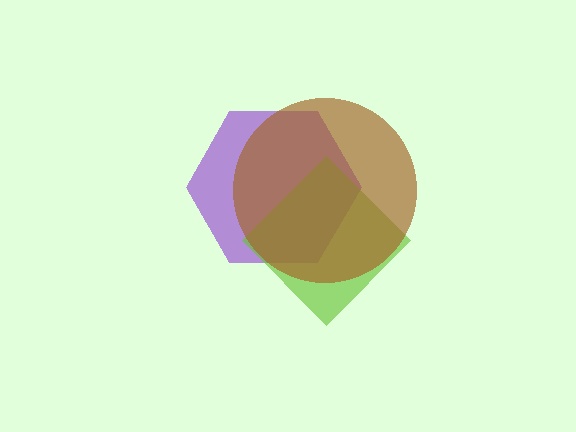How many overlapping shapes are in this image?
There are 3 overlapping shapes in the image.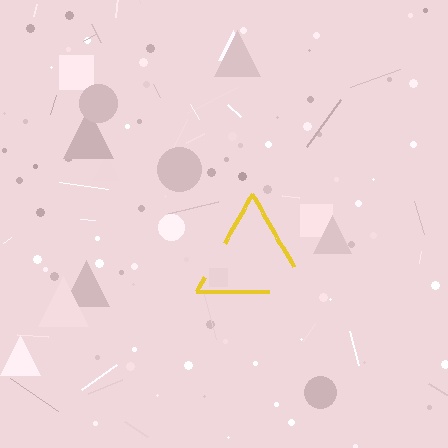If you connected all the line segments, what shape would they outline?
They would outline a triangle.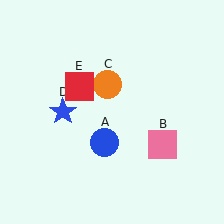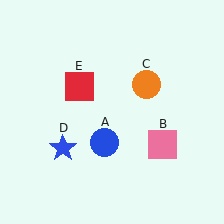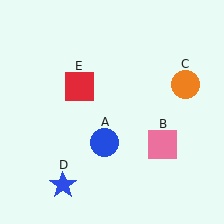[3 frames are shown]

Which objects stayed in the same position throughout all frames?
Blue circle (object A) and pink square (object B) and red square (object E) remained stationary.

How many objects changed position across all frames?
2 objects changed position: orange circle (object C), blue star (object D).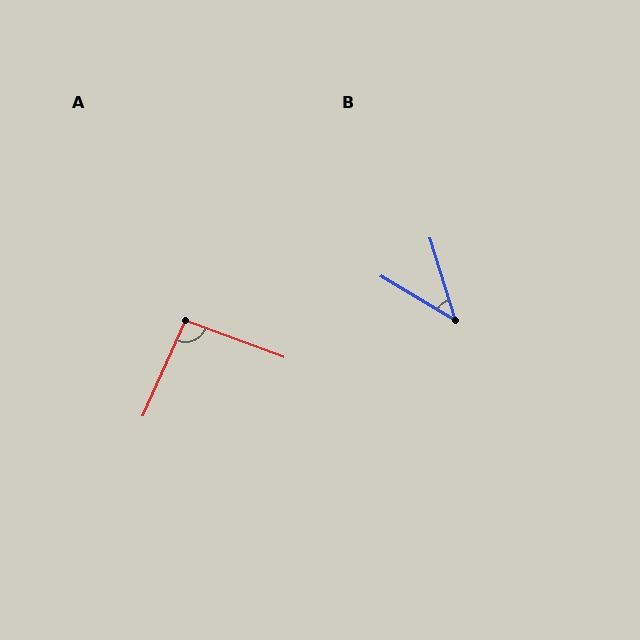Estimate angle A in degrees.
Approximately 94 degrees.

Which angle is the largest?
A, at approximately 94 degrees.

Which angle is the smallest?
B, at approximately 42 degrees.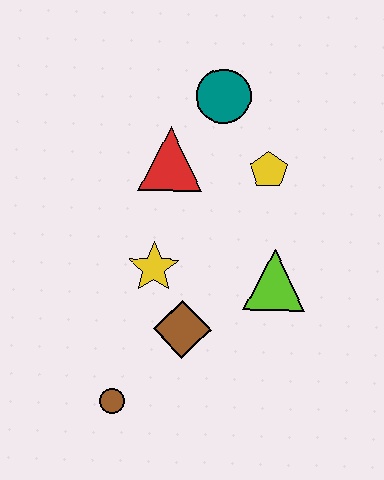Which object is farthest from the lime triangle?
The brown circle is farthest from the lime triangle.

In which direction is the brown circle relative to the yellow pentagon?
The brown circle is below the yellow pentagon.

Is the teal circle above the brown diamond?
Yes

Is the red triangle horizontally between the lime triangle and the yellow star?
Yes